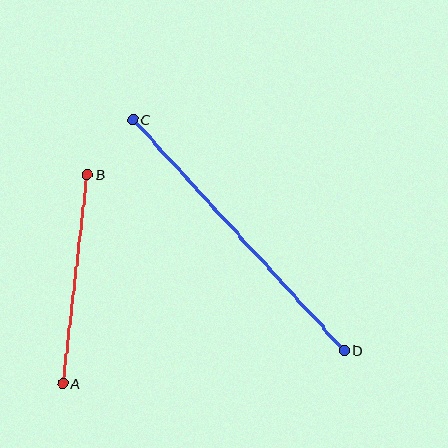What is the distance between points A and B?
The distance is approximately 210 pixels.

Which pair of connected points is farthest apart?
Points C and D are farthest apart.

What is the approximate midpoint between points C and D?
The midpoint is at approximately (238, 235) pixels.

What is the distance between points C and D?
The distance is approximately 313 pixels.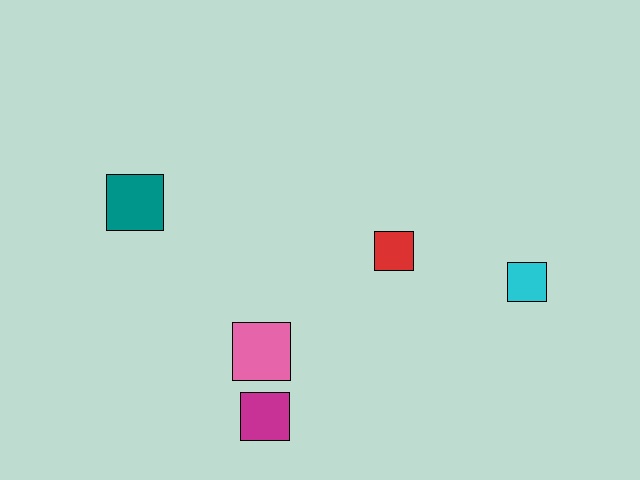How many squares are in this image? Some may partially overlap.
There are 5 squares.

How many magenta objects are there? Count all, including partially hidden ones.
There is 1 magenta object.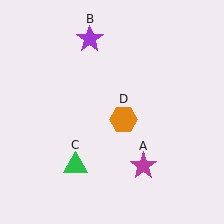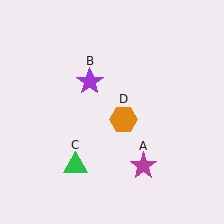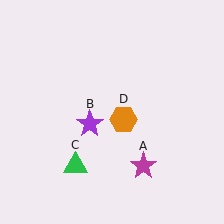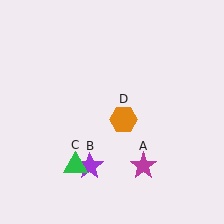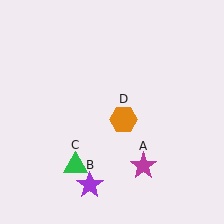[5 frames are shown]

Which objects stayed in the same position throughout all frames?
Magenta star (object A) and green triangle (object C) and orange hexagon (object D) remained stationary.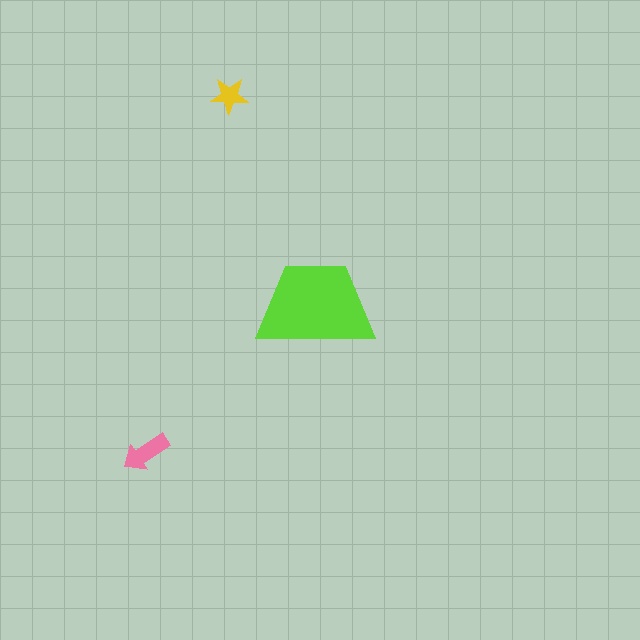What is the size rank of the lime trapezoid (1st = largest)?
1st.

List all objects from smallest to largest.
The yellow star, the pink arrow, the lime trapezoid.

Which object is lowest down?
The pink arrow is bottommost.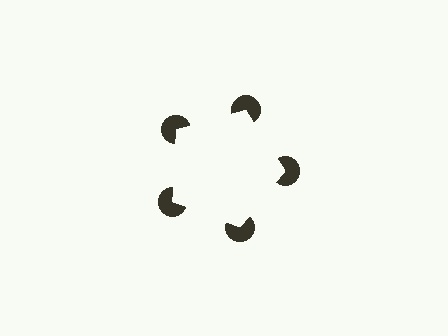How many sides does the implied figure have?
5 sides.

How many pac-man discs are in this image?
There are 5 — one at each vertex of the illusory pentagon.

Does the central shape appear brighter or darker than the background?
It typically appears slightly brighter than the background, even though no actual brightness change is drawn.